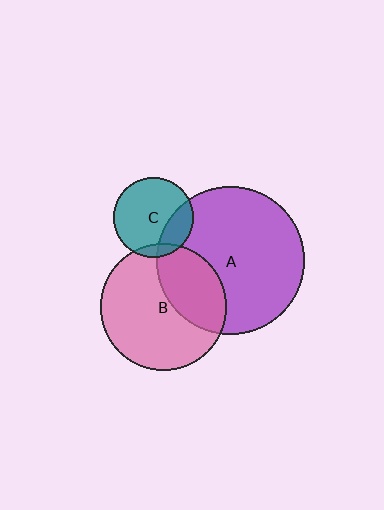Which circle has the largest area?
Circle A (purple).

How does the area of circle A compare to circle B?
Approximately 1.4 times.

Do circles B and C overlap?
Yes.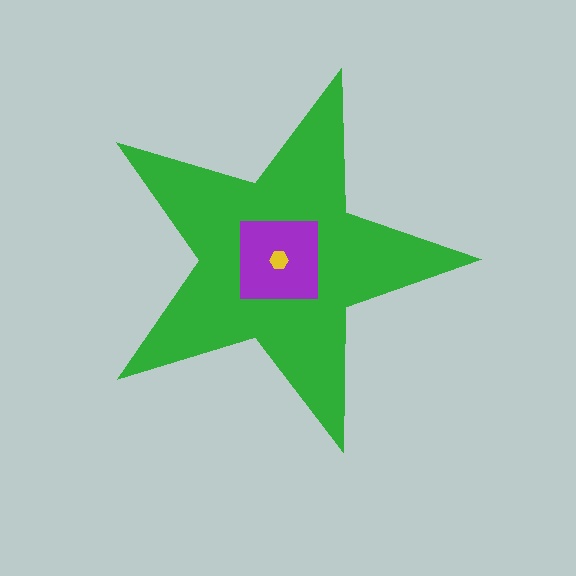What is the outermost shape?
The green star.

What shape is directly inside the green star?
The purple square.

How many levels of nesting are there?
3.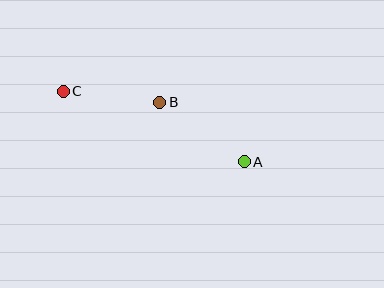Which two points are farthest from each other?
Points A and C are farthest from each other.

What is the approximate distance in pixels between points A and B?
The distance between A and B is approximately 103 pixels.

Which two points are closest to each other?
Points B and C are closest to each other.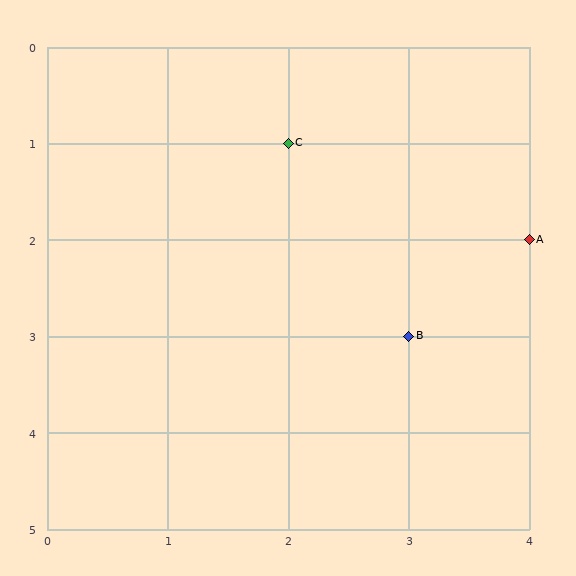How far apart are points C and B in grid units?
Points C and B are 1 column and 2 rows apart (about 2.2 grid units diagonally).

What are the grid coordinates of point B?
Point B is at grid coordinates (3, 3).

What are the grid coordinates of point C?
Point C is at grid coordinates (2, 1).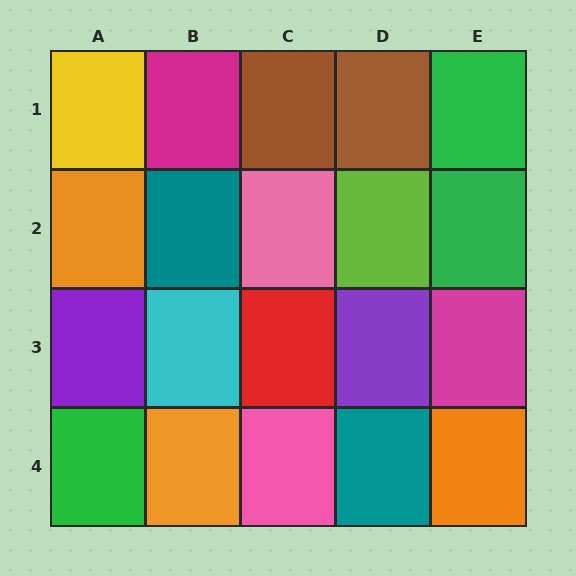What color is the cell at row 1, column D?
Brown.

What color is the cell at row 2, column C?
Pink.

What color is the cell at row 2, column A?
Orange.